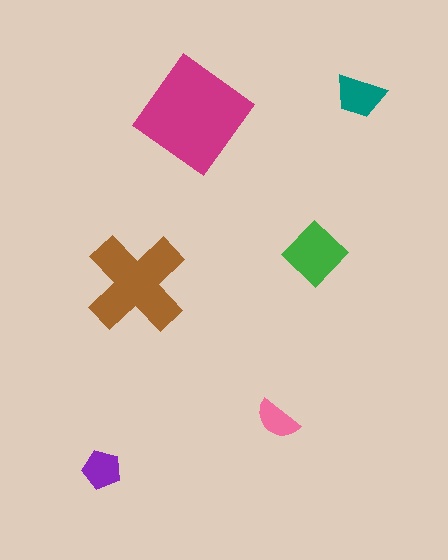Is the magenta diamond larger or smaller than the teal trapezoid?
Larger.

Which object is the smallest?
The pink semicircle.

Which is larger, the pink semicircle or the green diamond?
The green diamond.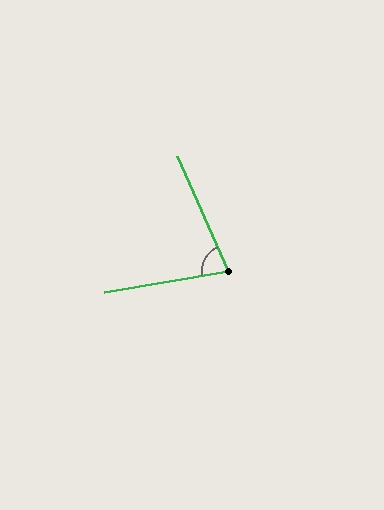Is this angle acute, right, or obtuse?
It is acute.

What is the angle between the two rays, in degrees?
Approximately 76 degrees.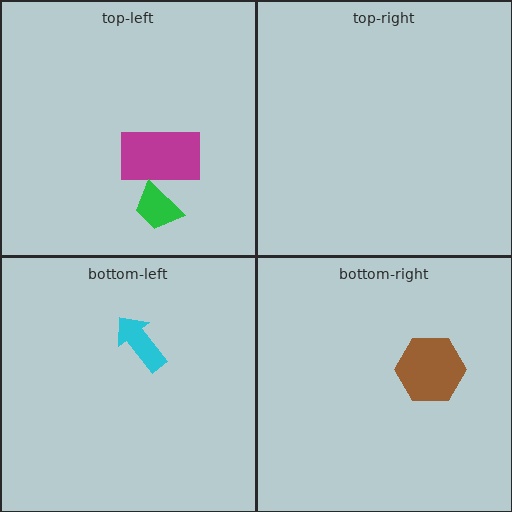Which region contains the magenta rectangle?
The top-left region.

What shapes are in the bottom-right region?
The brown hexagon.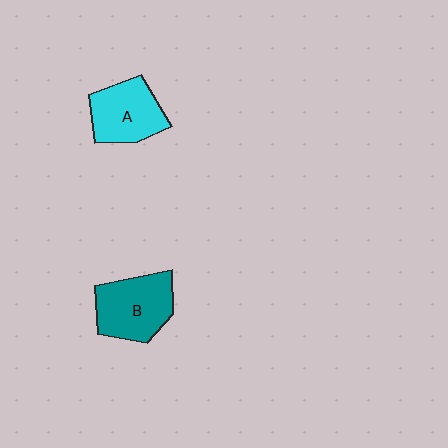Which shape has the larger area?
Shape B (teal).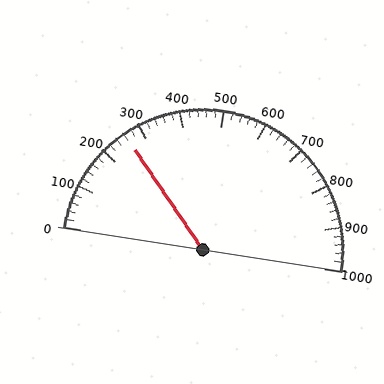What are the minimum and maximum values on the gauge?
The gauge ranges from 0 to 1000.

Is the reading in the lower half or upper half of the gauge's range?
The reading is in the lower half of the range (0 to 1000).